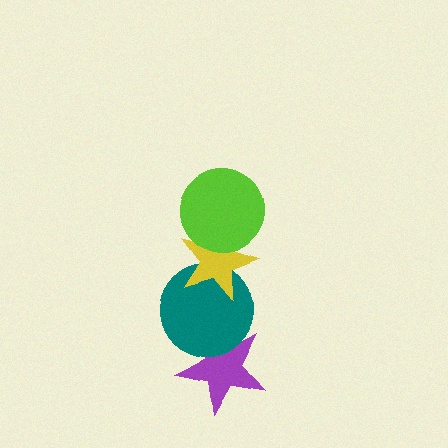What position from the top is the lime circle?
The lime circle is 1st from the top.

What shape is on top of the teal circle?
The yellow star is on top of the teal circle.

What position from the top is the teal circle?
The teal circle is 3rd from the top.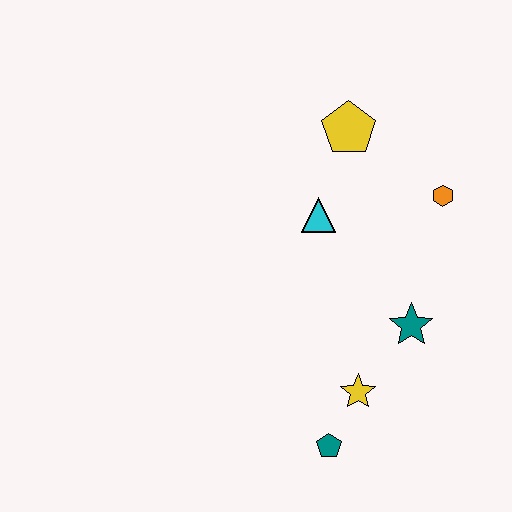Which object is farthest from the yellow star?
The yellow pentagon is farthest from the yellow star.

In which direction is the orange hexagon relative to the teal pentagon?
The orange hexagon is above the teal pentagon.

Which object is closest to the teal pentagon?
The yellow star is closest to the teal pentagon.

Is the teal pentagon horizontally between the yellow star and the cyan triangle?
Yes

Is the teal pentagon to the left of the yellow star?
Yes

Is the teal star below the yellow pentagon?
Yes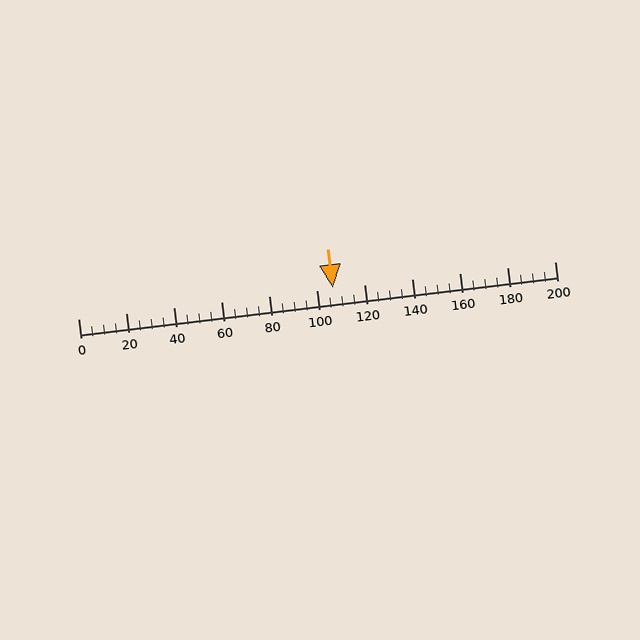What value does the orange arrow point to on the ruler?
The orange arrow points to approximately 107.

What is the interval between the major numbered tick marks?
The major tick marks are spaced 20 units apart.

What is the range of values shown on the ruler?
The ruler shows values from 0 to 200.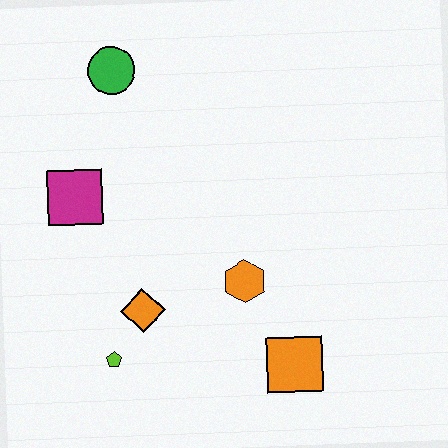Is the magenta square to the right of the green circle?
No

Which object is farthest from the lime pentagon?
The green circle is farthest from the lime pentagon.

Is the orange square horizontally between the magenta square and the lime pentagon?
No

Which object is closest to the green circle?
The magenta square is closest to the green circle.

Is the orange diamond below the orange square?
No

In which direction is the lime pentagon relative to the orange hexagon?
The lime pentagon is to the left of the orange hexagon.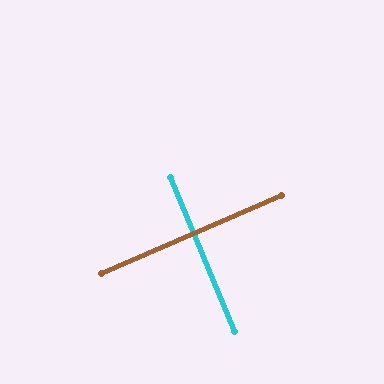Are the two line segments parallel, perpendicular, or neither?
Perpendicular — they meet at approximately 89°.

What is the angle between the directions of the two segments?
Approximately 89 degrees.